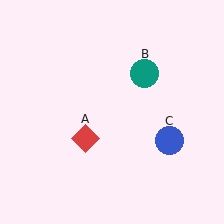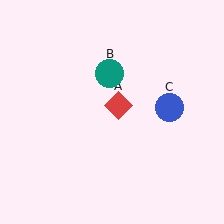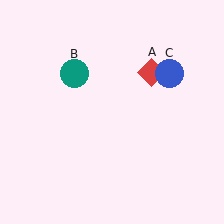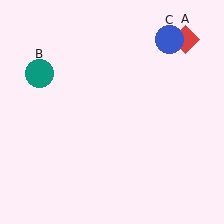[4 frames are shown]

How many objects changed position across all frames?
3 objects changed position: red diamond (object A), teal circle (object B), blue circle (object C).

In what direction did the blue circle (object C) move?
The blue circle (object C) moved up.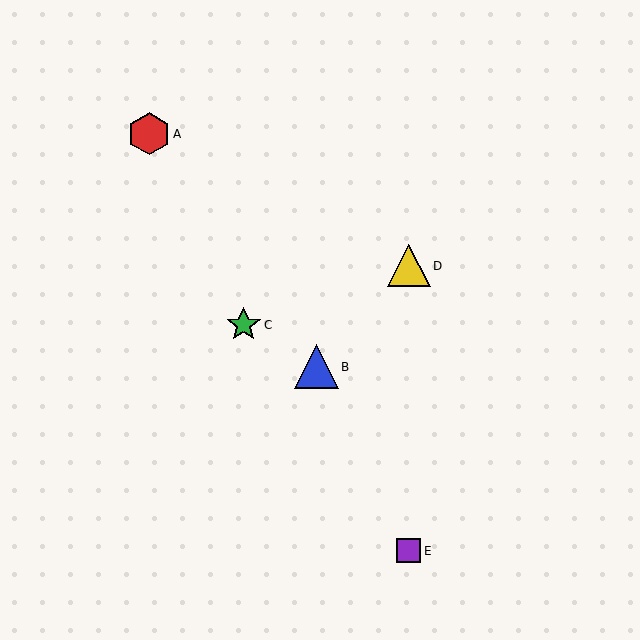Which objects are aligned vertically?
Objects D, E are aligned vertically.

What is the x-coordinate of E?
Object E is at x≈409.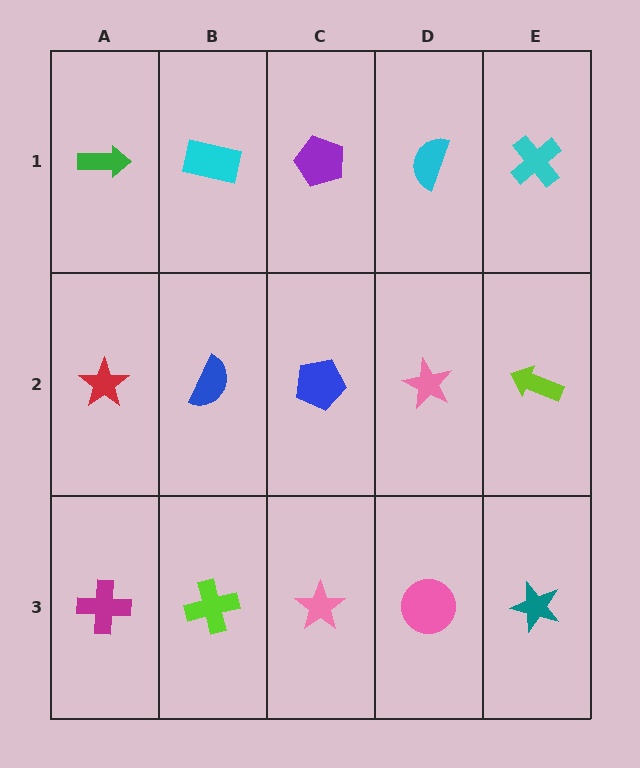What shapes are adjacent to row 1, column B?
A blue semicircle (row 2, column B), a green arrow (row 1, column A), a purple pentagon (row 1, column C).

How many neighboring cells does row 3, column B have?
3.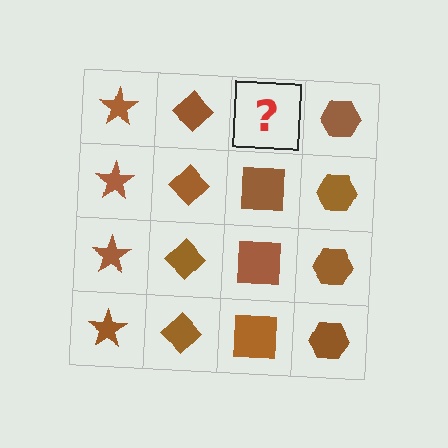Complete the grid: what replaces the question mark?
The question mark should be replaced with a brown square.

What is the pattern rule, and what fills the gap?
The rule is that each column has a consistent shape. The gap should be filled with a brown square.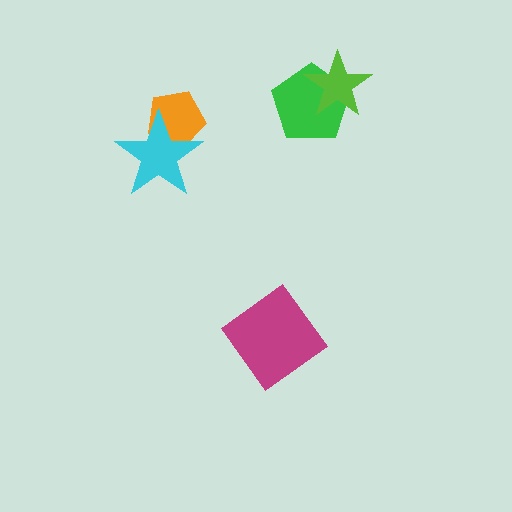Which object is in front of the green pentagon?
The lime star is in front of the green pentagon.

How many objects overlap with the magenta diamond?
0 objects overlap with the magenta diamond.